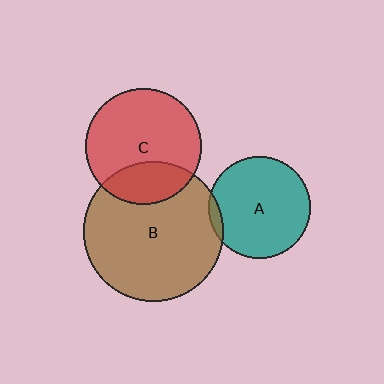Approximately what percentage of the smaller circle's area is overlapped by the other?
Approximately 25%.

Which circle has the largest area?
Circle B (brown).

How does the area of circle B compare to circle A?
Approximately 1.9 times.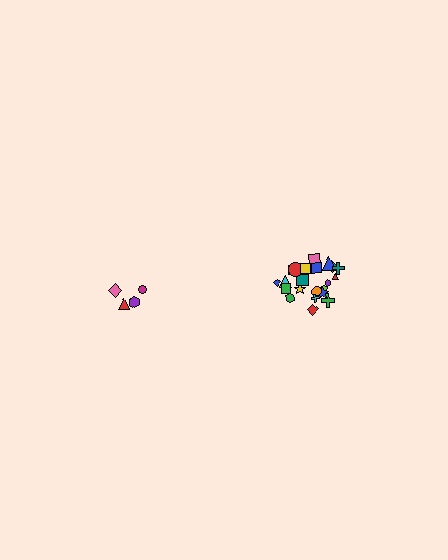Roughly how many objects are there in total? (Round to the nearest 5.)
Roughly 25 objects in total.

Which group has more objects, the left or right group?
The right group.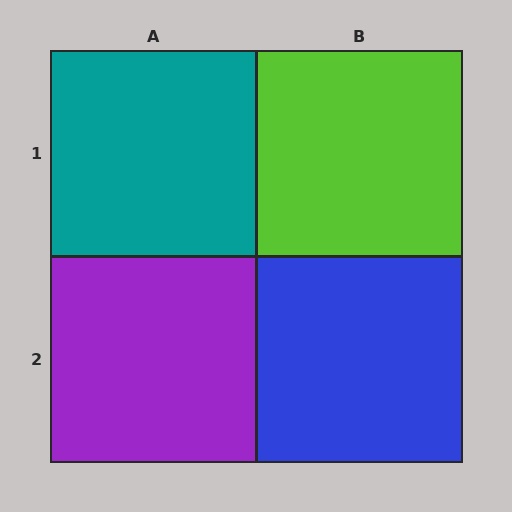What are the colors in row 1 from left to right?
Teal, lime.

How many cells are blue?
1 cell is blue.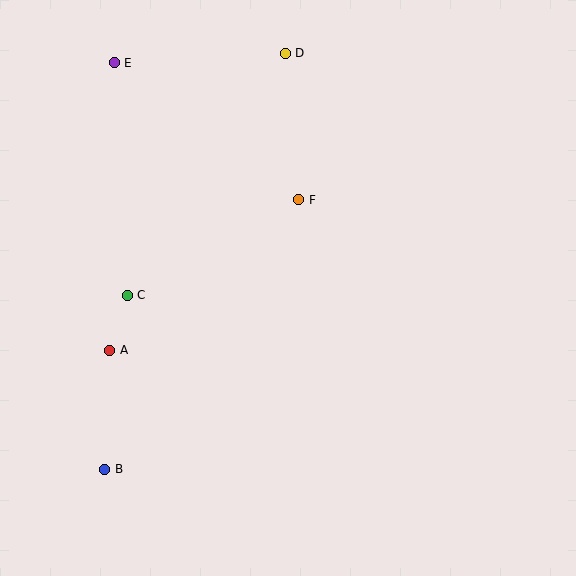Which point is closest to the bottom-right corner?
Point F is closest to the bottom-right corner.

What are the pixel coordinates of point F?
Point F is at (299, 200).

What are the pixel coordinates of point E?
Point E is at (114, 63).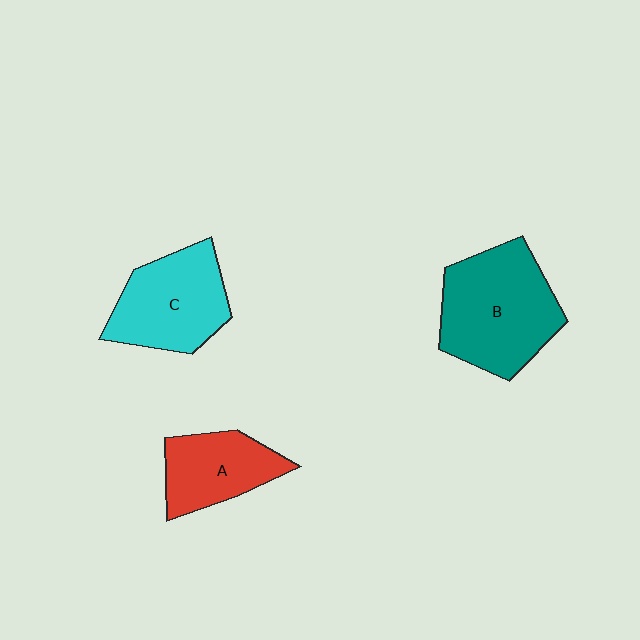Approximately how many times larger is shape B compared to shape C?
Approximately 1.3 times.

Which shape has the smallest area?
Shape A (red).